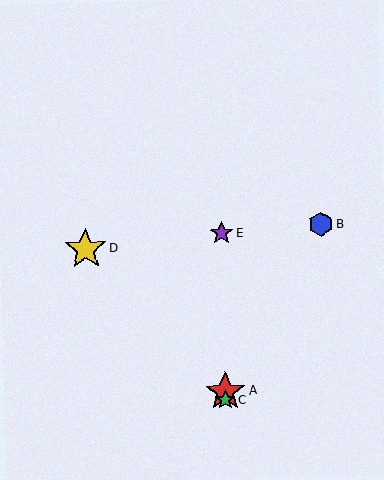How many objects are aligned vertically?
3 objects (A, C, E) are aligned vertically.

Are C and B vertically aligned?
No, C is at x≈226 and B is at x≈321.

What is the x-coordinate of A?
Object A is at x≈225.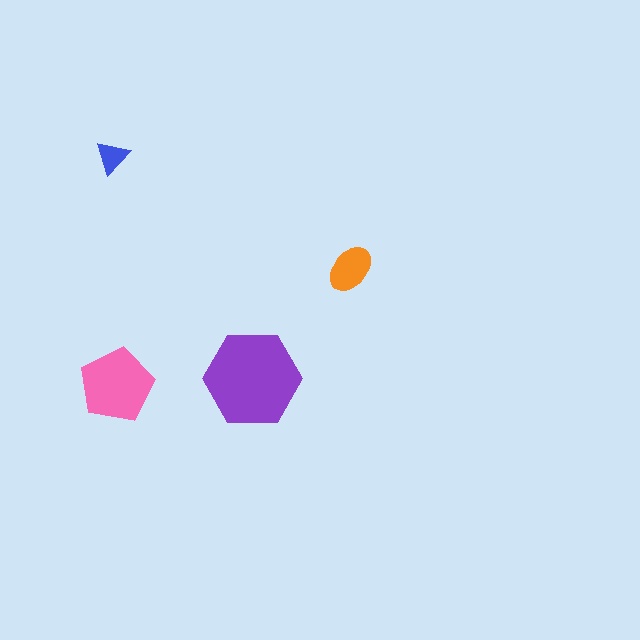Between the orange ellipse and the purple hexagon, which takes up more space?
The purple hexagon.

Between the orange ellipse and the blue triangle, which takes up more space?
The orange ellipse.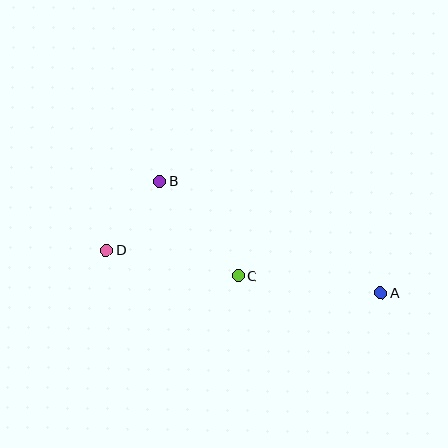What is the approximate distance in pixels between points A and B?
The distance between A and B is approximately 248 pixels.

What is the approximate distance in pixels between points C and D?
The distance between C and D is approximately 134 pixels.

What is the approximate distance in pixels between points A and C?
The distance between A and C is approximately 143 pixels.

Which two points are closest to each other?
Points B and D are closest to each other.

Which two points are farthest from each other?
Points A and D are farthest from each other.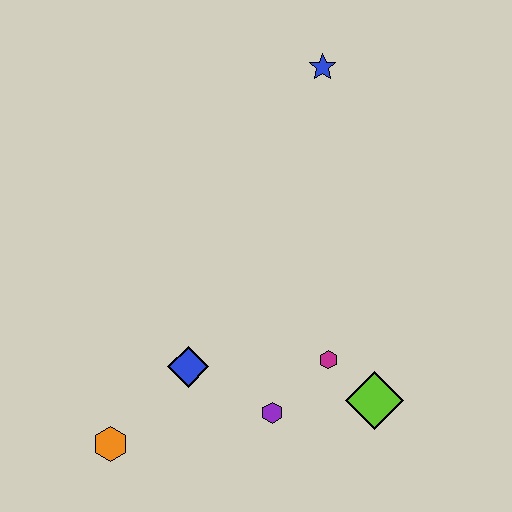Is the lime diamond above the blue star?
No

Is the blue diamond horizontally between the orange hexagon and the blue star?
Yes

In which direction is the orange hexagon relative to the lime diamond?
The orange hexagon is to the left of the lime diamond.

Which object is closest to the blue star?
The magenta hexagon is closest to the blue star.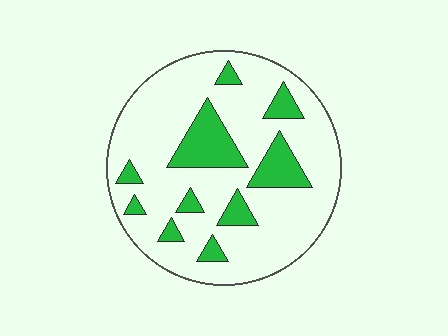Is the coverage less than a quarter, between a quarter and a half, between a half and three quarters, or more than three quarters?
Less than a quarter.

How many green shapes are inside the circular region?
10.